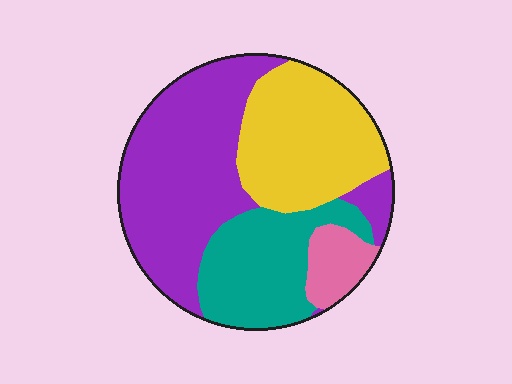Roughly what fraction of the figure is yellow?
Yellow takes up about one quarter (1/4) of the figure.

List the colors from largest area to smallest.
From largest to smallest: purple, yellow, teal, pink.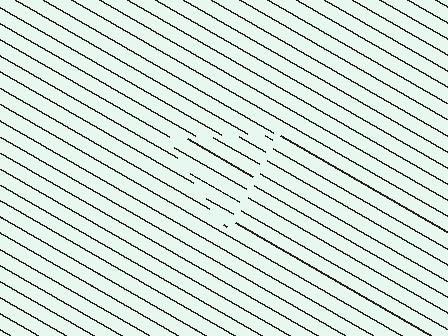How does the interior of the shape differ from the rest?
The interior of the shape contains the same grating, shifted by half a period — the contour is defined by the phase discontinuity where line-ends from the inner and outer gratings abut.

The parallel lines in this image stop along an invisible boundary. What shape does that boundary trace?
An illusory triangle. The interior of the shape contains the same grating, shifted by half a period — the contour is defined by the phase discontinuity where line-ends from the inner and outer gratings abut.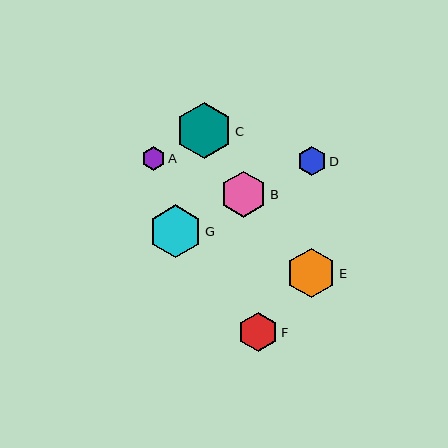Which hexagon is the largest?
Hexagon C is the largest with a size of approximately 56 pixels.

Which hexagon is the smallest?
Hexagon A is the smallest with a size of approximately 23 pixels.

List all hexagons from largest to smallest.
From largest to smallest: C, G, E, B, F, D, A.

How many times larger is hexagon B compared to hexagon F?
Hexagon B is approximately 1.2 times the size of hexagon F.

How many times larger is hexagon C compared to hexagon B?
Hexagon C is approximately 1.2 times the size of hexagon B.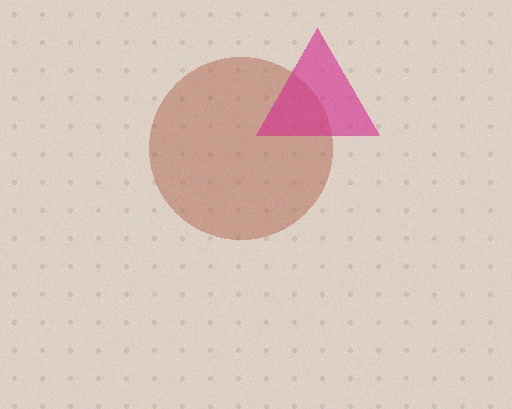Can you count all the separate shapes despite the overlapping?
Yes, there are 2 separate shapes.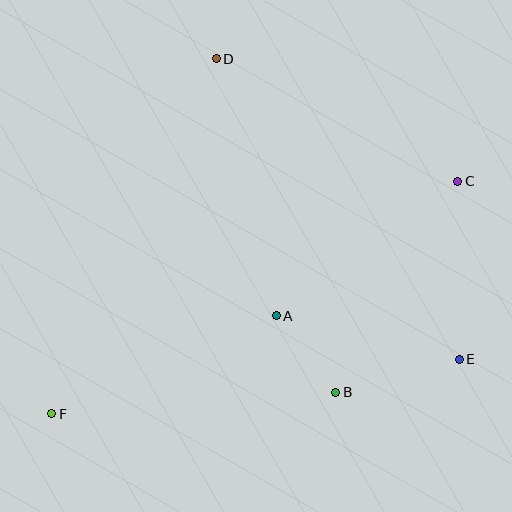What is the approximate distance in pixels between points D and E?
The distance between D and E is approximately 386 pixels.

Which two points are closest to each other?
Points A and B are closest to each other.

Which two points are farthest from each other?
Points C and F are farthest from each other.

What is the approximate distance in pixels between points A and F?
The distance between A and F is approximately 245 pixels.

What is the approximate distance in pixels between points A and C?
The distance between A and C is approximately 226 pixels.